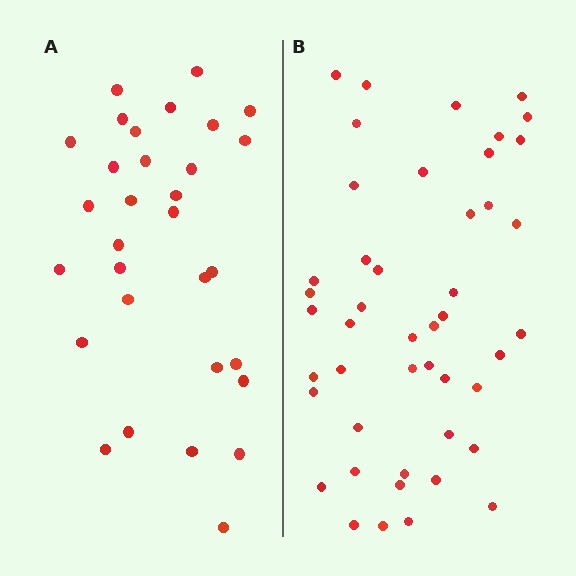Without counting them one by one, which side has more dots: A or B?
Region B (the right region) has more dots.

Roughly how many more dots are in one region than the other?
Region B has approximately 15 more dots than region A.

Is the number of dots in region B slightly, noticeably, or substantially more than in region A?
Region B has substantially more. The ratio is roughly 1.5 to 1.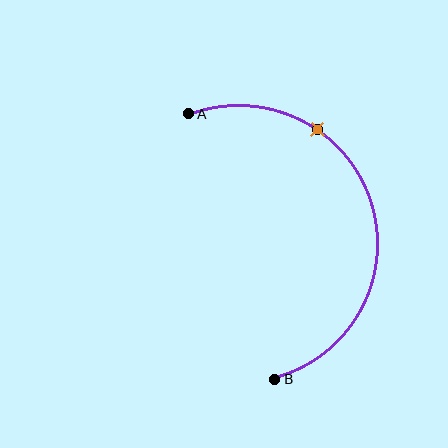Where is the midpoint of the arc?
The arc midpoint is the point on the curve farthest from the straight line joining A and B. It sits to the right of that line.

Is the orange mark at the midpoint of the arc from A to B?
No. The orange mark lies on the arc but is closer to endpoint A. The arc midpoint would be at the point on the curve equidistant along the arc from both A and B.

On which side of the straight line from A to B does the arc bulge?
The arc bulges to the right of the straight line connecting A and B.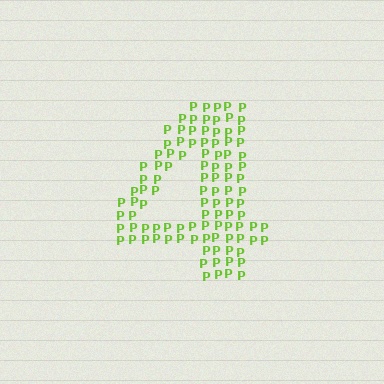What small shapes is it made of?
It is made of small letter P's.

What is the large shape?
The large shape is the digit 4.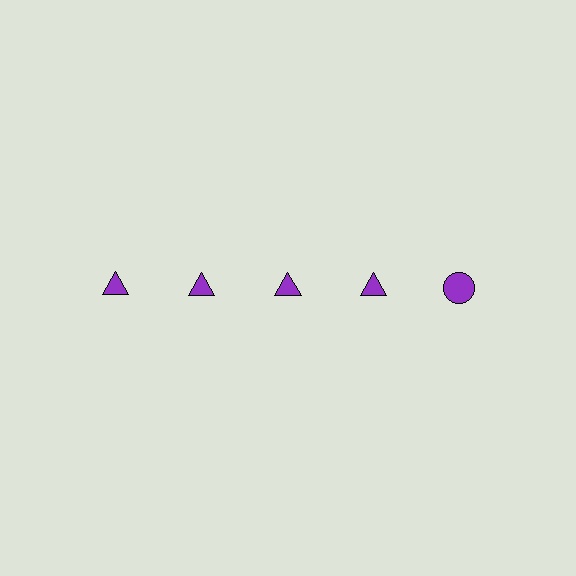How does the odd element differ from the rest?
It has a different shape: circle instead of triangle.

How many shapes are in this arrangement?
There are 5 shapes arranged in a grid pattern.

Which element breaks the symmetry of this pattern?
The purple circle in the top row, rightmost column breaks the symmetry. All other shapes are purple triangles.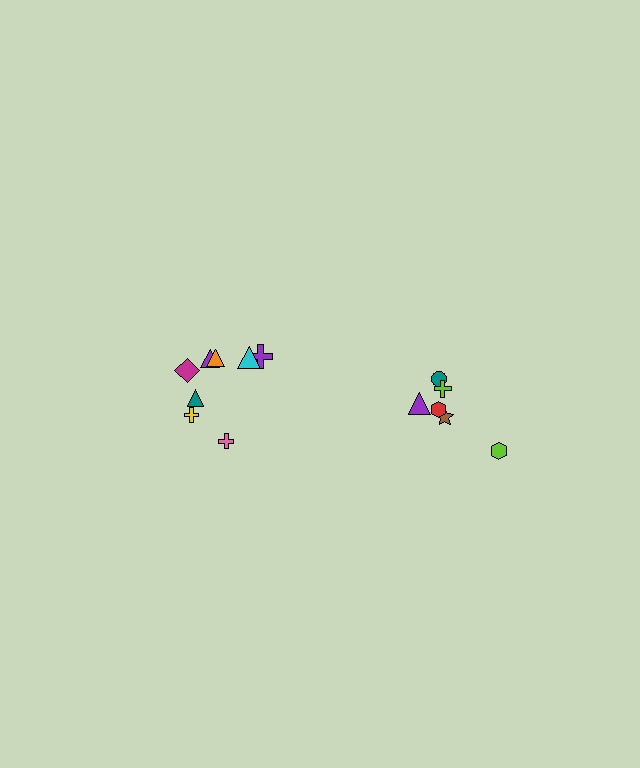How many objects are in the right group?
There are 6 objects.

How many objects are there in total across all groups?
There are 14 objects.